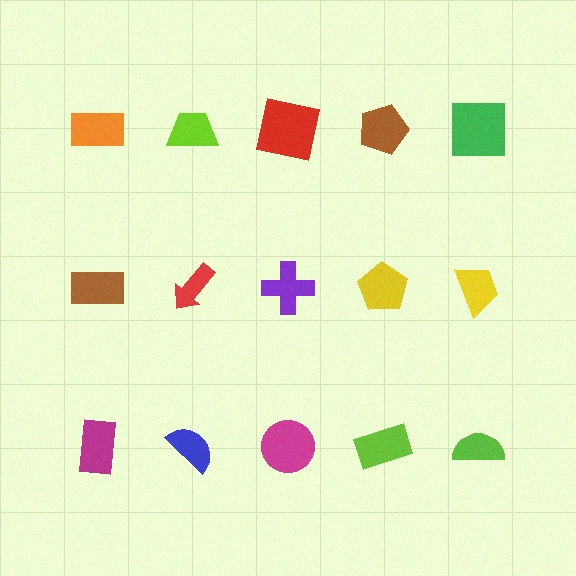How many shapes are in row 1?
5 shapes.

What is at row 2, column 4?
A yellow pentagon.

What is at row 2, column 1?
A brown rectangle.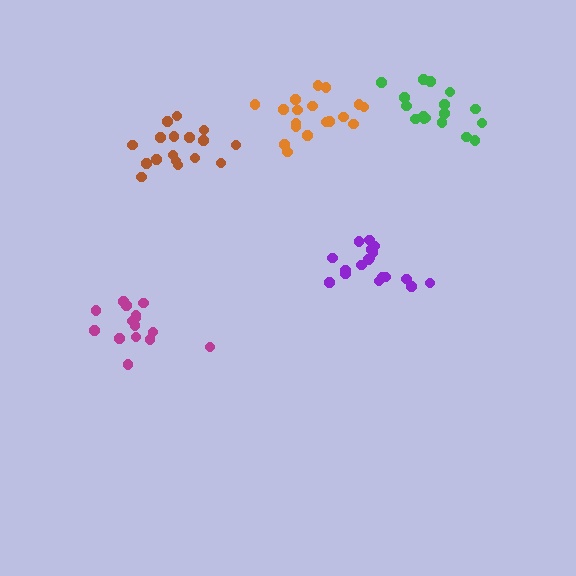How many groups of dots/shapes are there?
There are 5 groups.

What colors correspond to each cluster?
The clusters are colored: brown, orange, magenta, green, purple.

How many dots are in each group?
Group 1: 17 dots, Group 2: 18 dots, Group 3: 15 dots, Group 4: 17 dots, Group 5: 18 dots (85 total).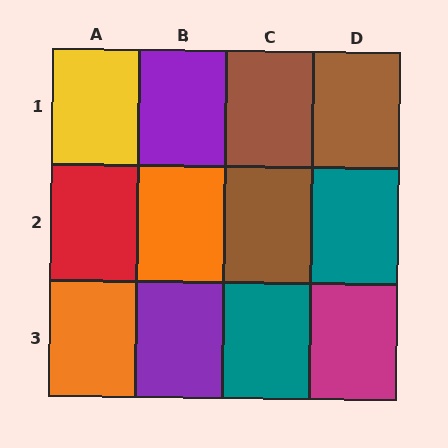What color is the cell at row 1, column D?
Brown.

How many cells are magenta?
1 cell is magenta.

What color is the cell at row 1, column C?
Brown.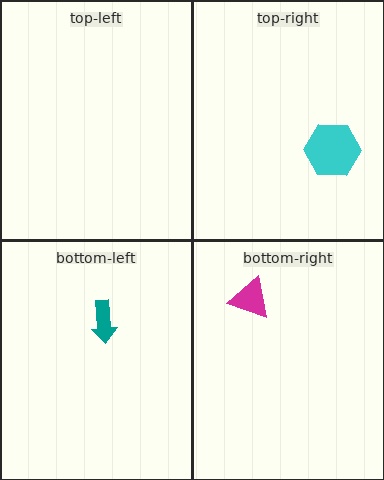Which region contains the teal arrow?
The bottom-left region.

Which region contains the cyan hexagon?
The top-right region.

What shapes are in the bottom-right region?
The magenta triangle.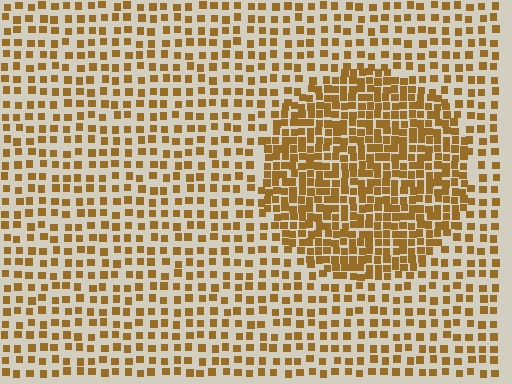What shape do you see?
I see a circle.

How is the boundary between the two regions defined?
The boundary is defined by a change in element density (approximately 2.1x ratio). All elements are the same color, size, and shape.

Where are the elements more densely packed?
The elements are more densely packed inside the circle boundary.